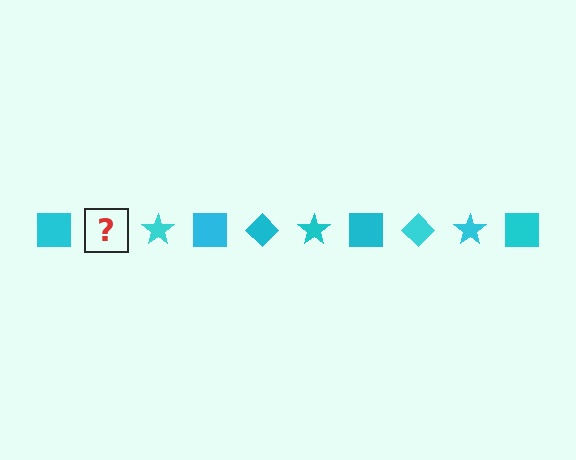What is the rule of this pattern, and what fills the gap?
The rule is that the pattern cycles through square, diamond, star shapes in cyan. The gap should be filled with a cyan diamond.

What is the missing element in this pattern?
The missing element is a cyan diamond.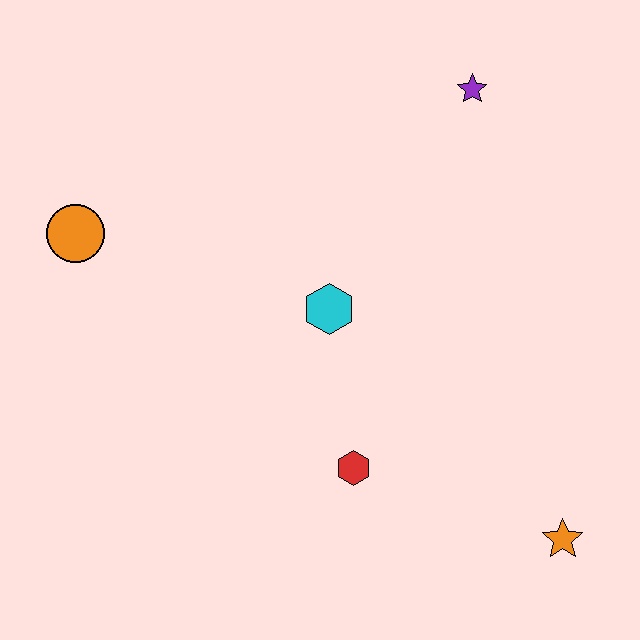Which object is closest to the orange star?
The red hexagon is closest to the orange star.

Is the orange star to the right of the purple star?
Yes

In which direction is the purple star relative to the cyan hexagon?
The purple star is above the cyan hexagon.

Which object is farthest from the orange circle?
The orange star is farthest from the orange circle.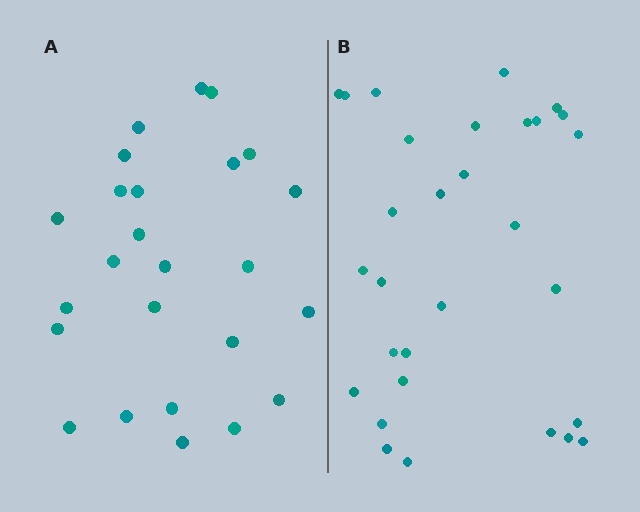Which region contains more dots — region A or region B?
Region B (the right region) has more dots.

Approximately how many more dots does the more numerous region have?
Region B has about 5 more dots than region A.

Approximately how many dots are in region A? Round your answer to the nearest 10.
About 20 dots. (The exact count is 25, which rounds to 20.)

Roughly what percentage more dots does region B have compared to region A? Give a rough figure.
About 20% more.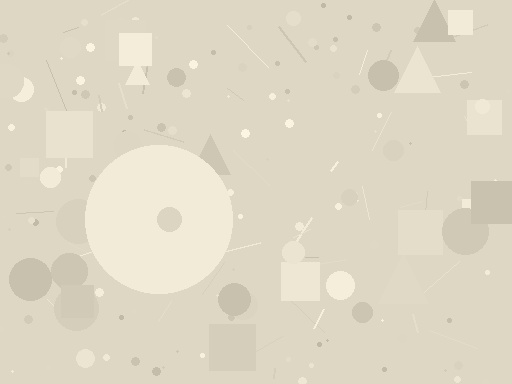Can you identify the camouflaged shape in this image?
The camouflaged shape is a circle.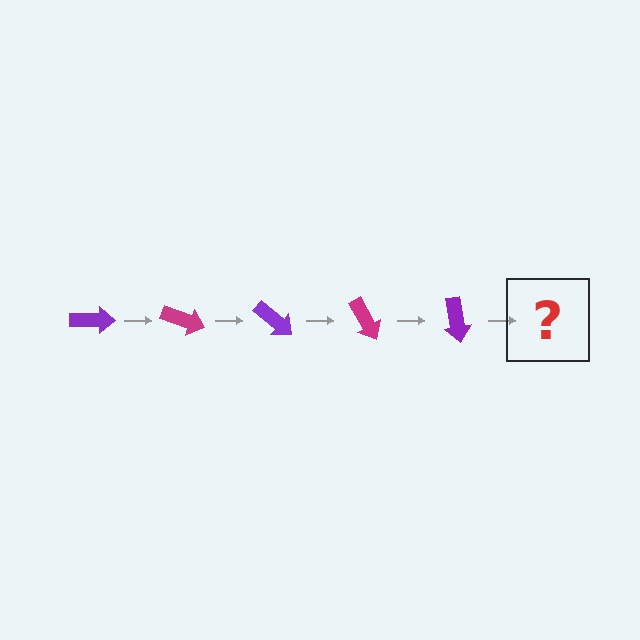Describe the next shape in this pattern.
It should be a magenta arrow, rotated 100 degrees from the start.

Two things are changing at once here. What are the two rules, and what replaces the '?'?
The two rules are that it rotates 20 degrees each step and the color cycles through purple and magenta. The '?' should be a magenta arrow, rotated 100 degrees from the start.